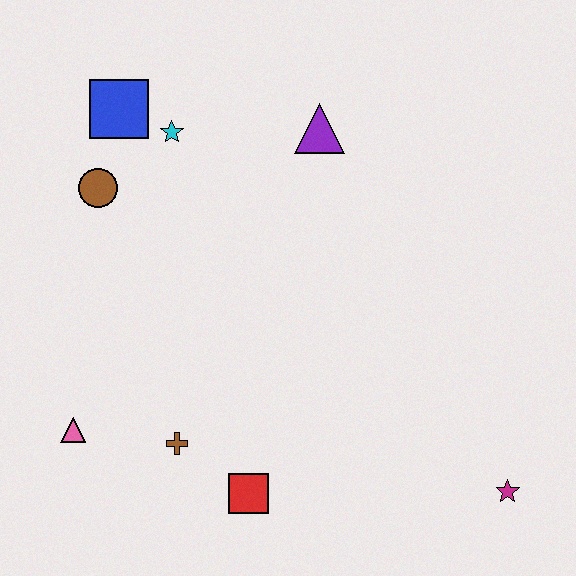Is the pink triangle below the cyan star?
Yes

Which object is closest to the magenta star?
The red square is closest to the magenta star.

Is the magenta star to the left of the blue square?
No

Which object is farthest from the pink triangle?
The magenta star is farthest from the pink triangle.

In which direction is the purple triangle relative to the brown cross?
The purple triangle is above the brown cross.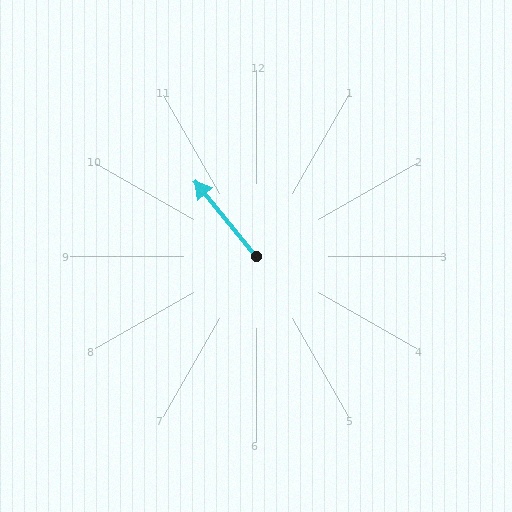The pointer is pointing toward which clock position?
Roughly 11 o'clock.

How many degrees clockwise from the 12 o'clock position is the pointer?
Approximately 321 degrees.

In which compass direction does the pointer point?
Northwest.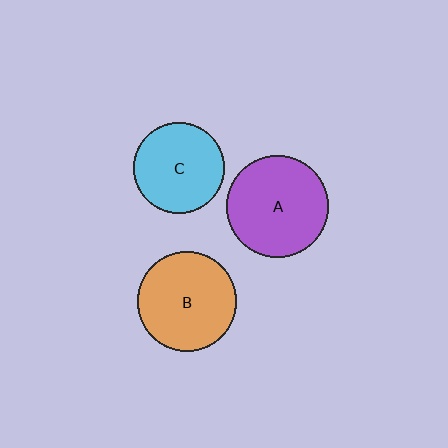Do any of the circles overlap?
No, none of the circles overlap.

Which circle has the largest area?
Circle A (purple).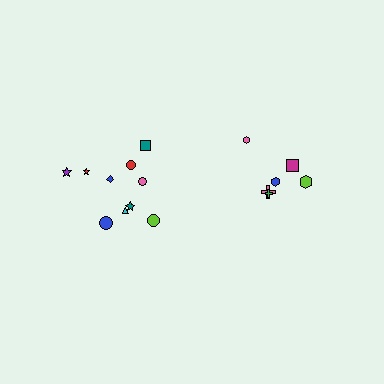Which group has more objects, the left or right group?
The left group.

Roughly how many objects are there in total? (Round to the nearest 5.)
Roughly 15 objects in total.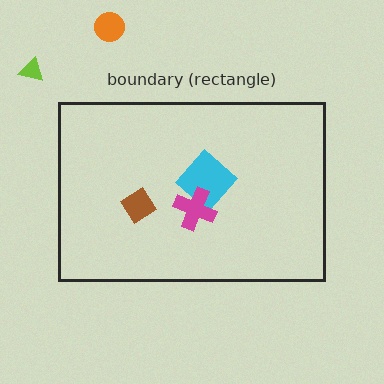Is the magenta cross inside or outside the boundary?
Inside.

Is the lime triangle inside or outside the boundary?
Outside.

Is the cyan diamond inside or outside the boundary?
Inside.